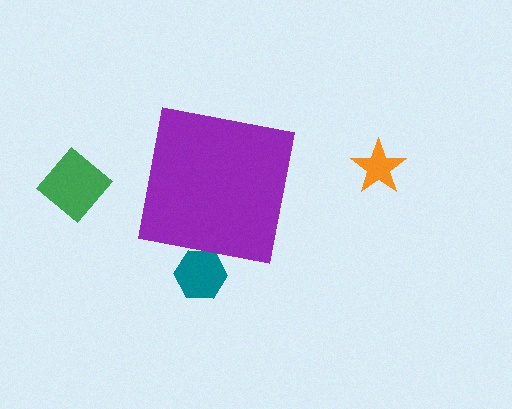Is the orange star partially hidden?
No, the orange star is fully visible.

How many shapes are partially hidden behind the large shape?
1 shape is partially hidden.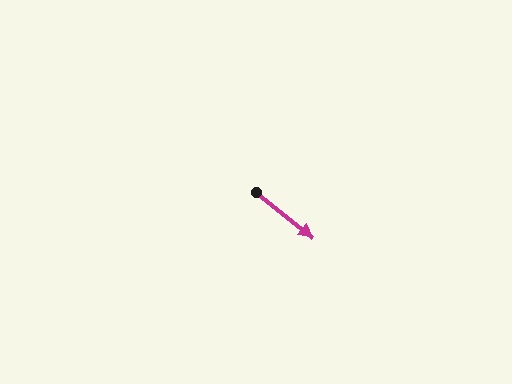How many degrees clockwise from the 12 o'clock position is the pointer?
Approximately 129 degrees.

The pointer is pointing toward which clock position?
Roughly 4 o'clock.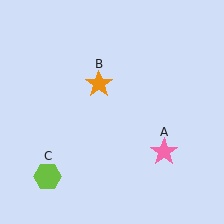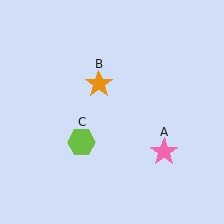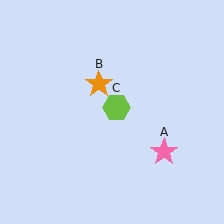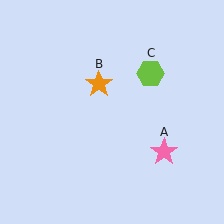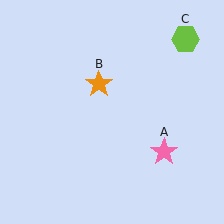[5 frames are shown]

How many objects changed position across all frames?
1 object changed position: lime hexagon (object C).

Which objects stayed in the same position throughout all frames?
Pink star (object A) and orange star (object B) remained stationary.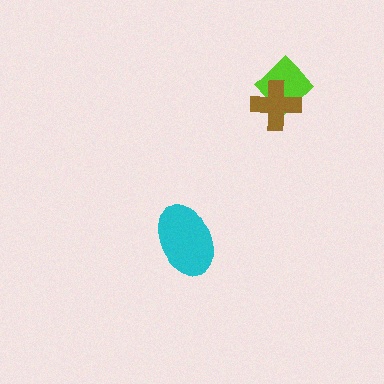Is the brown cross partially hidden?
No, no other shape covers it.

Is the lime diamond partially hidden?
Yes, it is partially covered by another shape.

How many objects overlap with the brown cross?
1 object overlaps with the brown cross.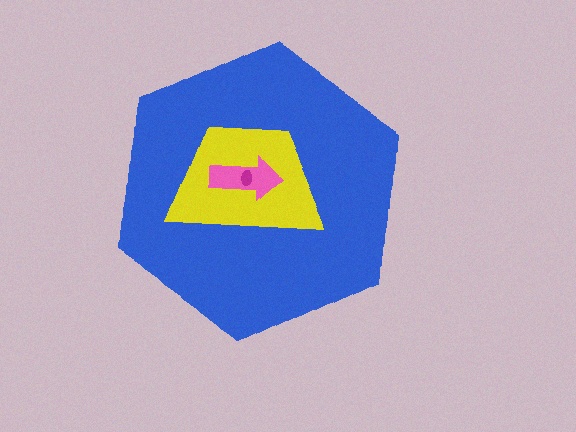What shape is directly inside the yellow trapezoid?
The pink arrow.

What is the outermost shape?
The blue hexagon.